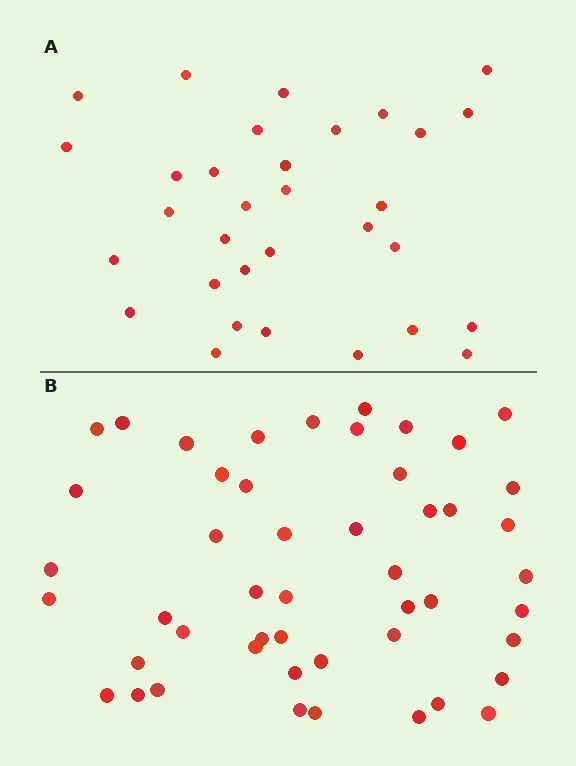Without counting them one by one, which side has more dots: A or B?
Region B (the bottom region) has more dots.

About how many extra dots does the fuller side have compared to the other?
Region B has approximately 15 more dots than region A.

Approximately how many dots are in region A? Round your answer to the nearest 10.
About 30 dots. (The exact count is 32, which rounds to 30.)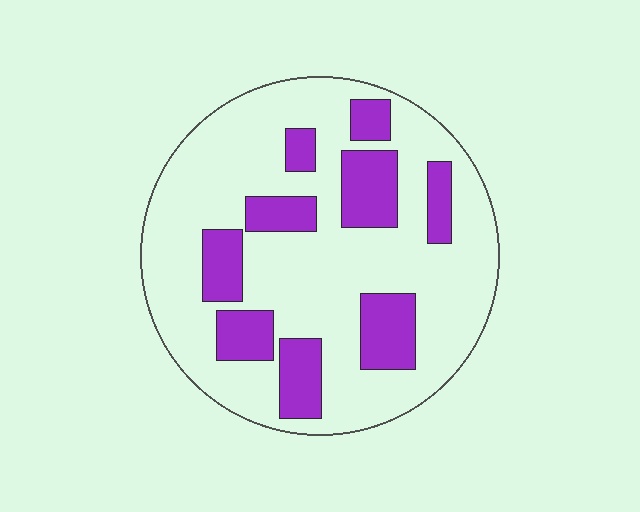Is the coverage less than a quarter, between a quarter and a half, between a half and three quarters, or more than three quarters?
Between a quarter and a half.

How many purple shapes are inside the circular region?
9.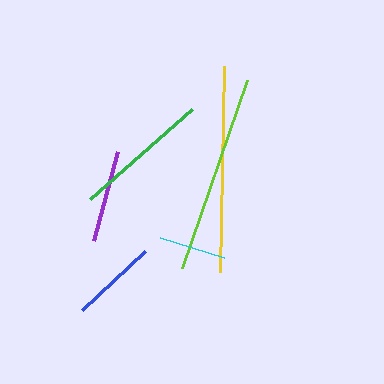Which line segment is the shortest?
The cyan line is the shortest at approximately 67 pixels.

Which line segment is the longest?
The yellow line is the longest at approximately 206 pixels.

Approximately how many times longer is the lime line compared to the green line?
The lime line is approximately 1.5 times the length of the green line.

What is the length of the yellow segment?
The yellow segment is approximately 206 pixels long.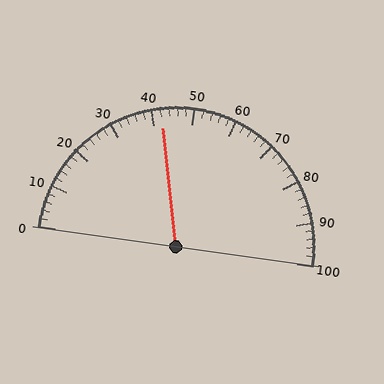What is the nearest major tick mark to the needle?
The nearest major tick mark is 40.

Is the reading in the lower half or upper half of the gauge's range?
The reading is in the lower half of the range (0 to 100).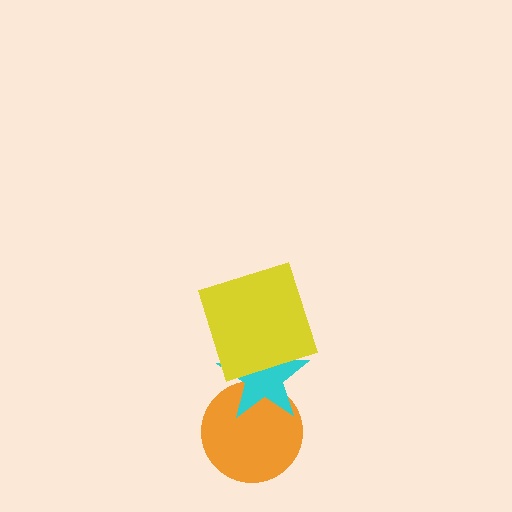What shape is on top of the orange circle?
The cyan star is on top of the orange circle.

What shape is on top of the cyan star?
The yellow square is on top of the cyan star.